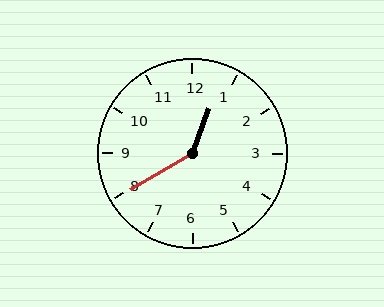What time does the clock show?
12:40.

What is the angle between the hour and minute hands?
Approximately 140 degrees.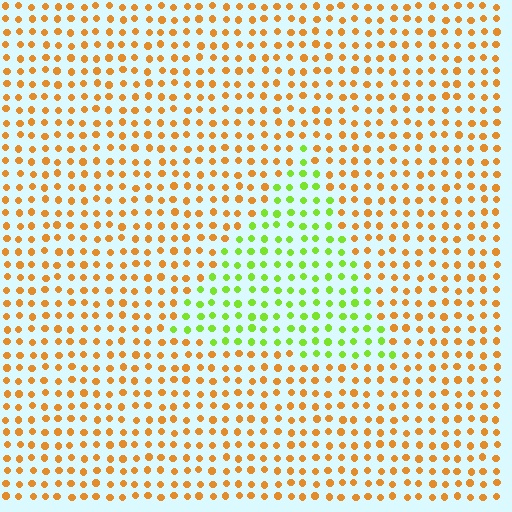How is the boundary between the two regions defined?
The boundary is defined purely by a slight shift in hue (about 63 degrees). Spacing, size, and orientation are identical on both sides.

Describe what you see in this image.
The image is filled with small orange elements in a uniform arrangement. A triangle-shaped region is visible where the elements are tinted to a slightly different hue, forming a subtle color boundary.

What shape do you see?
I see a triangle.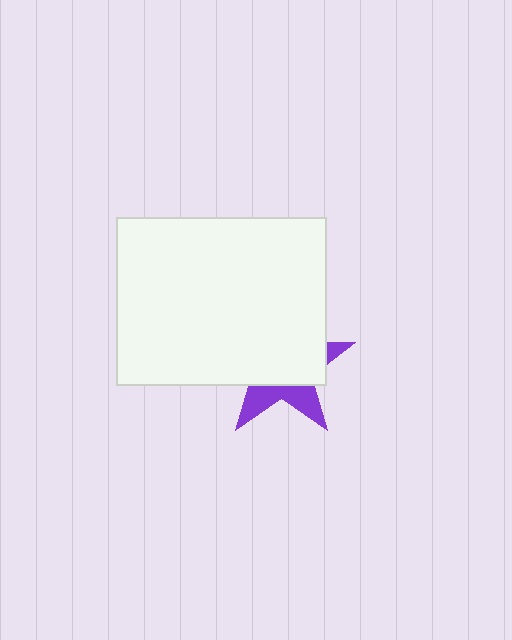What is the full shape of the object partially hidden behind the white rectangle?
The partially hidden object is a purple star.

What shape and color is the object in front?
The object in front is a white rectangle.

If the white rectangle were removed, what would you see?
You would see the complete purple star.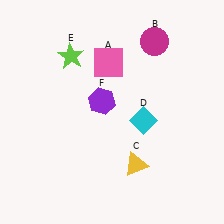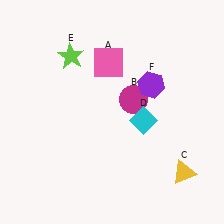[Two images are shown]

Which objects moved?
The objects that moved are: the magenta circle (B), the yellow triangle (C), the purple hexagon (F).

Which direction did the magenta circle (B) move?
The magenta circle (B) moved down.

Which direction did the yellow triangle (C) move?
The yellow triangle (C) moved right.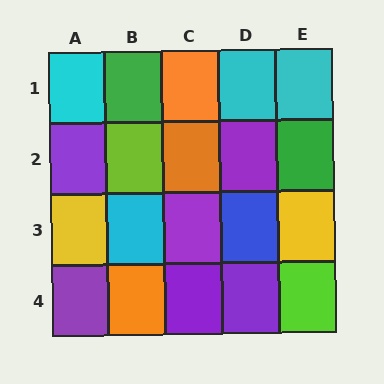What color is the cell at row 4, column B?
Orange.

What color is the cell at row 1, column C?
Orange.